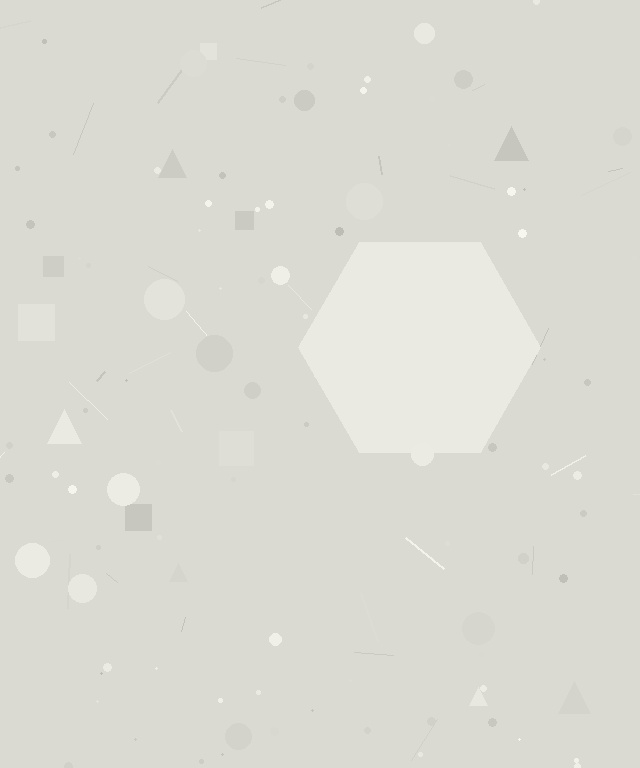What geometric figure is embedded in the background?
A hexagon is embedded in the background.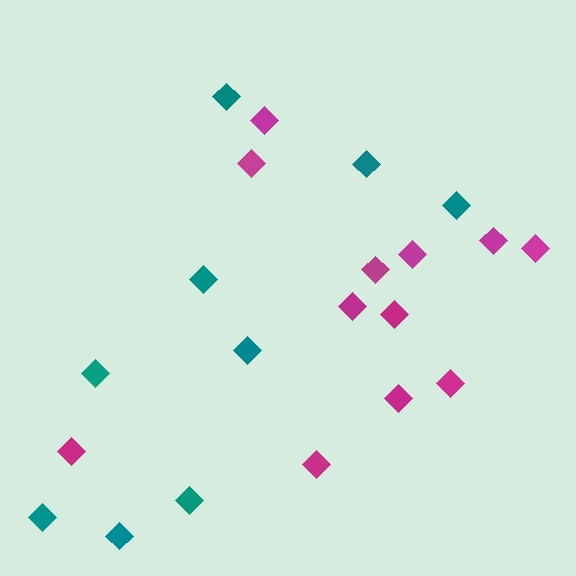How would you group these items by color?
There are 2 groups: one group of magenta diamonds (12) and one group of teal diamonds (9).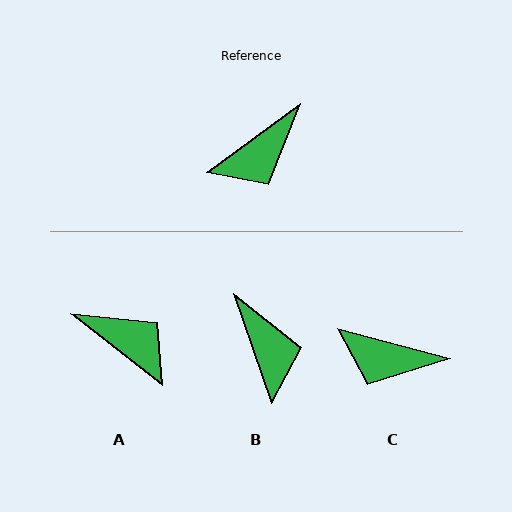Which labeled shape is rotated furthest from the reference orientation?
A, about 106 degrees away.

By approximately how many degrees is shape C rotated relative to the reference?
Approximately 51 degrees clockwise.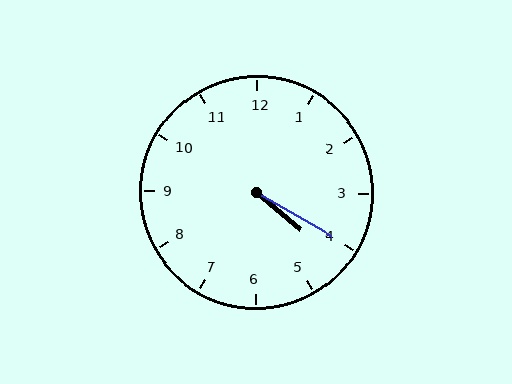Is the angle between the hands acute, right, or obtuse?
It is acute.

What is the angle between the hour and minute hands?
Approximately 10 degrees.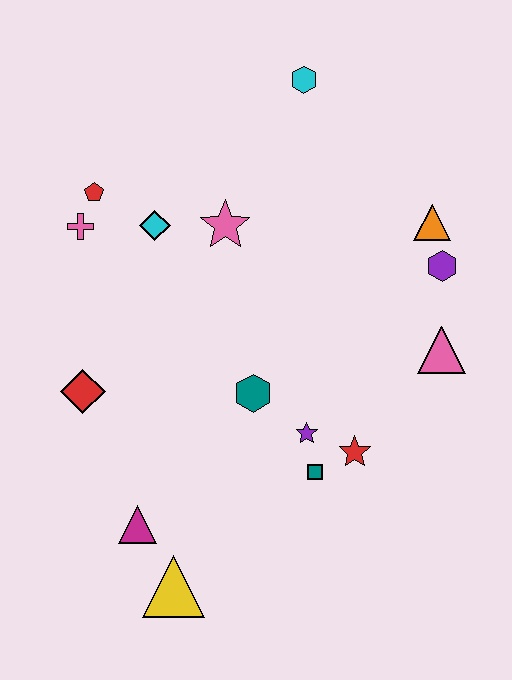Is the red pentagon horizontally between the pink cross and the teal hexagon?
Yes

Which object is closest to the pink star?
The cyan diamond is closest to the pink star.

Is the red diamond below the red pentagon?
Yes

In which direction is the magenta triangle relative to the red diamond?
The magenta triangle is below the red diamond.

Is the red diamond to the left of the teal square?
Yes